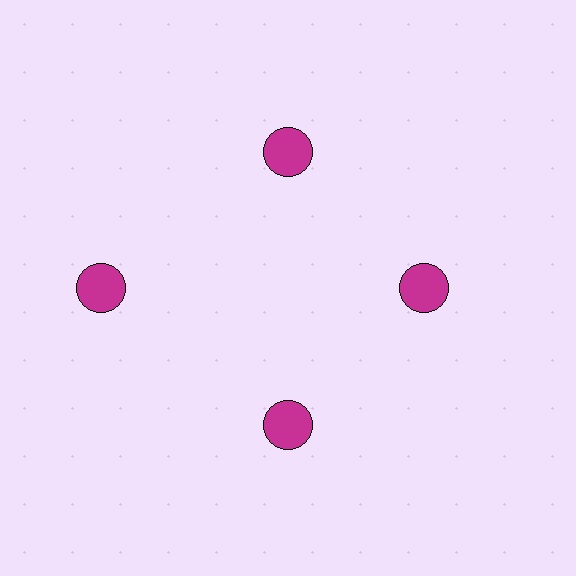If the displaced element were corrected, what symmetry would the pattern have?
It would have 4-fold rotational symmetry — the pattern would map onto itself every 90 degrees.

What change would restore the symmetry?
The symmetry would be restored by moving it inward, back onto the ring so that all 4 circles sit at equal angles and equal distance from the center.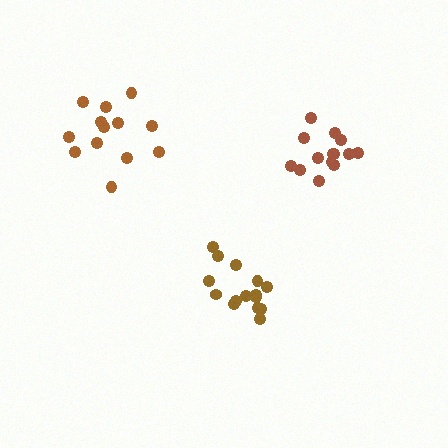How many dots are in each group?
Group 1: 13 dots, Group 2: 14 dots, Group 3: 15 dots (42 total).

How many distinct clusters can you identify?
There are 3 distinct clusters.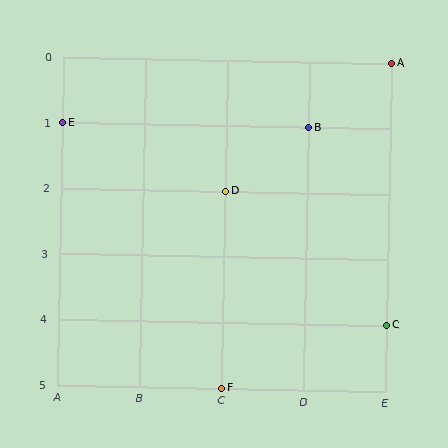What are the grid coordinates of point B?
Point B is at grid coordinates (D, 1).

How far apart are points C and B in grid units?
Points C and B are 1 column and 3 rows apart (about 3.2 grid units diagonally).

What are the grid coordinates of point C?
Point C is at grid coordinates (E, 4).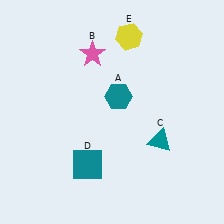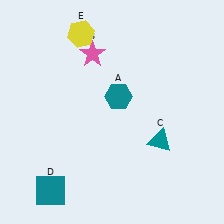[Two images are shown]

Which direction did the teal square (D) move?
The teal square (D) moved left.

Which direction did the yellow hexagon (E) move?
The yellow hexagon (E) moved left.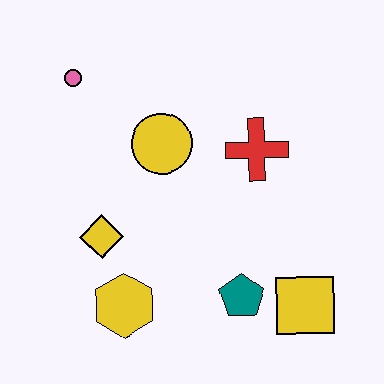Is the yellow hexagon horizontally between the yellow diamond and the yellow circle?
Yes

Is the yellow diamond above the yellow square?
Yes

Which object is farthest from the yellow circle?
The yellow square is farthest from the yellow circle.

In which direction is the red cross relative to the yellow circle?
The red cross is to the right of the yellow circle.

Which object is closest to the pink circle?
The yellow circle is closest to the pink circle.